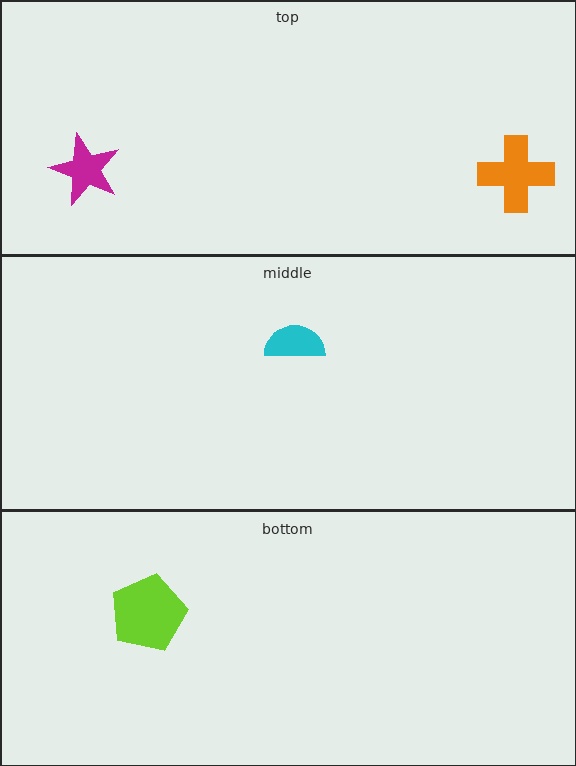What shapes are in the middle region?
The cyan semicircle.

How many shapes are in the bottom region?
1.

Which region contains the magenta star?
The top region.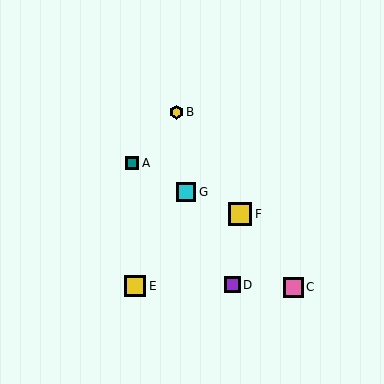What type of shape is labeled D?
Shape D is a purple square.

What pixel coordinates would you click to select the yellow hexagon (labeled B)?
Click at (176, 112) to select the yellow hexagon B.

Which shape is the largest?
The yellow square (labeled F) is the largest.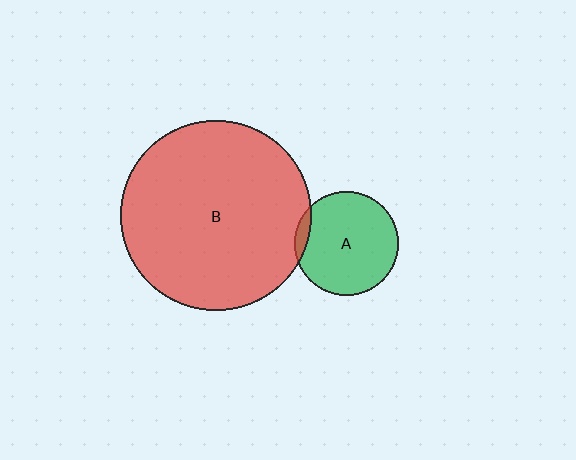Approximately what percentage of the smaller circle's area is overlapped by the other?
Approximately 5%.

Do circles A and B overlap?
Yes.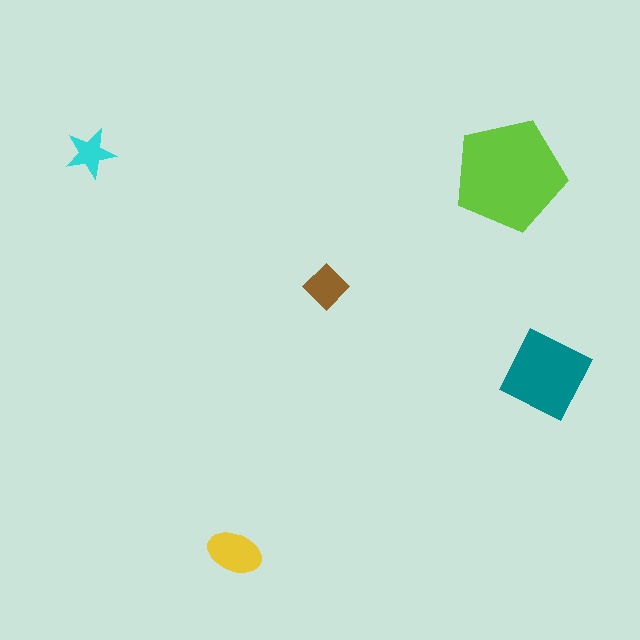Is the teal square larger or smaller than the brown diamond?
Larger.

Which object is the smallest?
The cyan star.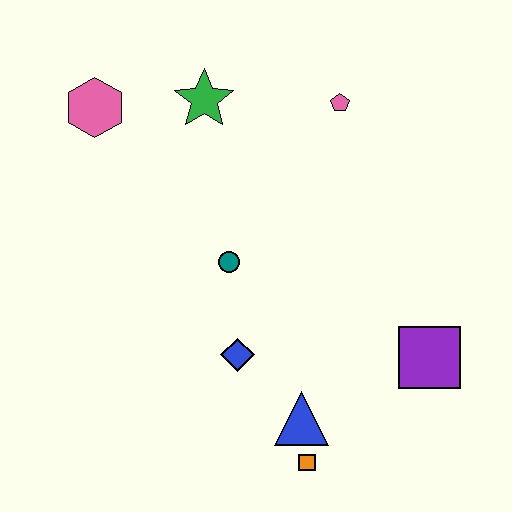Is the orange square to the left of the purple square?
Yes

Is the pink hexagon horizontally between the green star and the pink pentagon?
No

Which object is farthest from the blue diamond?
The pink hexagon is farthest from the blue diamond.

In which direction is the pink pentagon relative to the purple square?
The pink pentagon is above the purple square.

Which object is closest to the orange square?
The blue triangle is closest to the orange square.